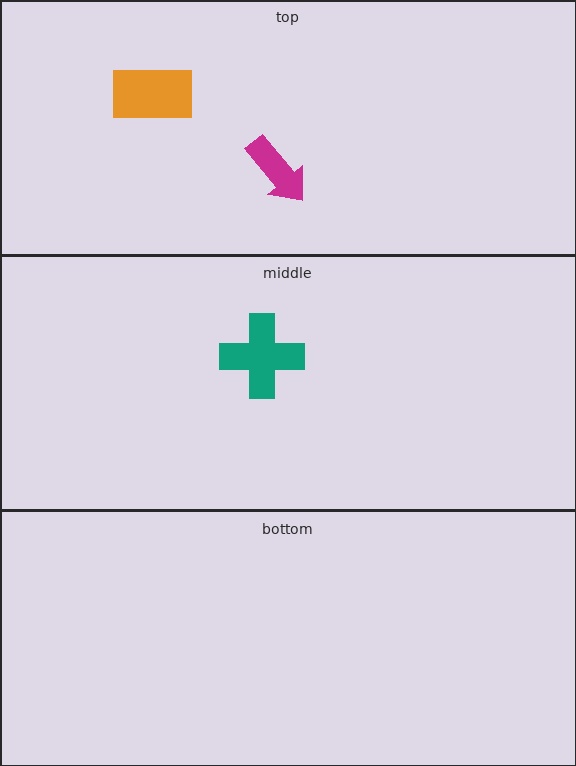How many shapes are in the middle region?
1.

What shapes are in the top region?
The magenta arrow, the orange rectangle.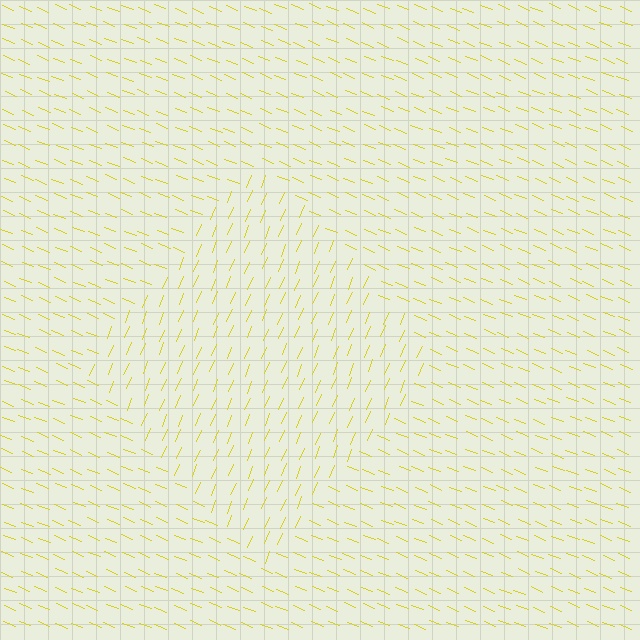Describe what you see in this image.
The image is filled with small yellow line segments. A diamond region in the image has lines oriented differently from the surrounding lines, creating a visible texture boundary.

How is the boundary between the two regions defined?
The boundary is defined purely by a change in line orientation (approximately 89 degrees difference). All lines are the same color and thickness.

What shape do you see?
I see a diamond.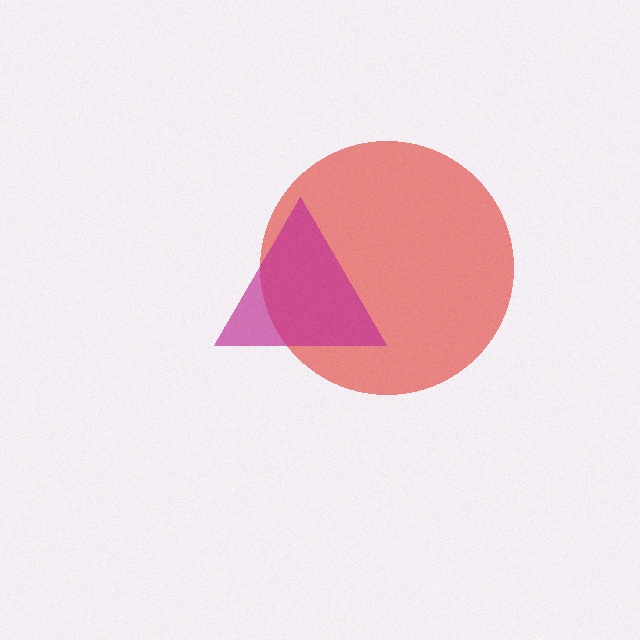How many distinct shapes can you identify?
There are 2 distinct shapes: a red circle, a magenta triangle.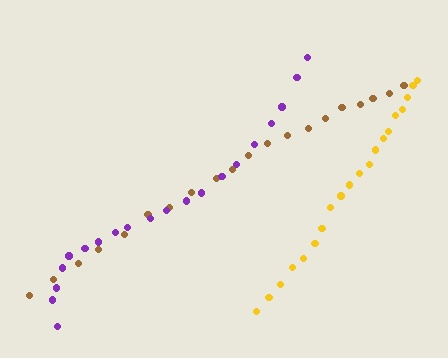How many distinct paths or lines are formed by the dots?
There are 3 distinct paths.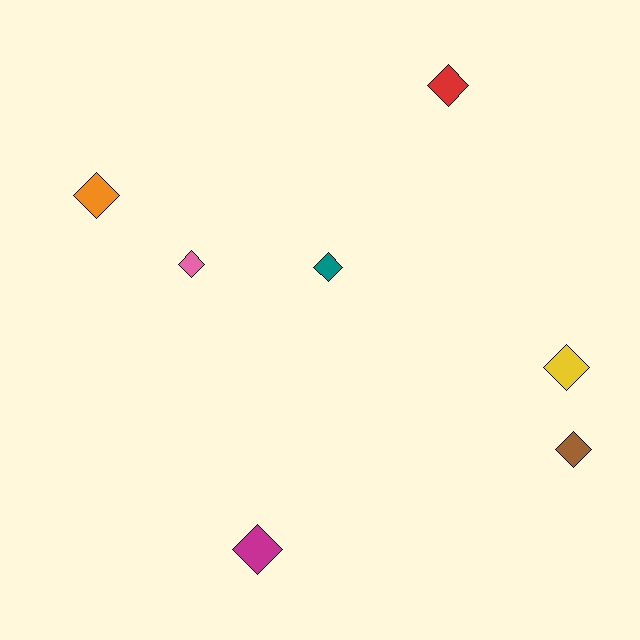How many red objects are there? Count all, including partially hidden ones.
There is 1 red object.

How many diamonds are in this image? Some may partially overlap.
There are 7 diamonds.